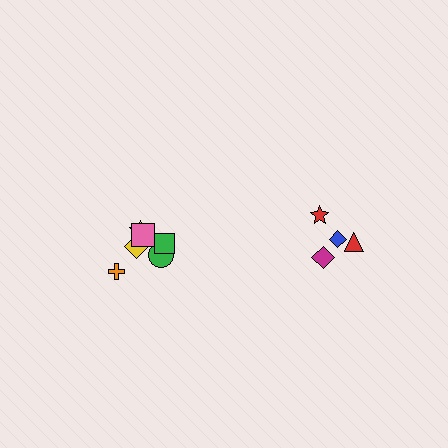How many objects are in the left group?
There are 6 objects.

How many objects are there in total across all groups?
There are 10 objects.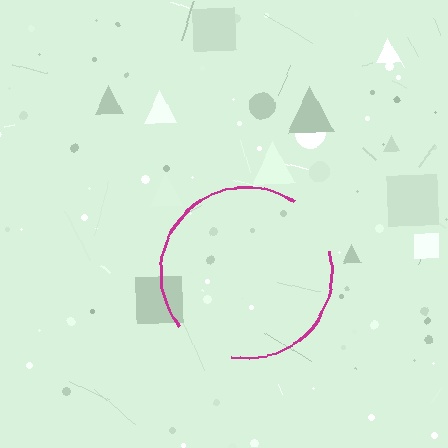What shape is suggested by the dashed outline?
The dashed outline suggests a circle.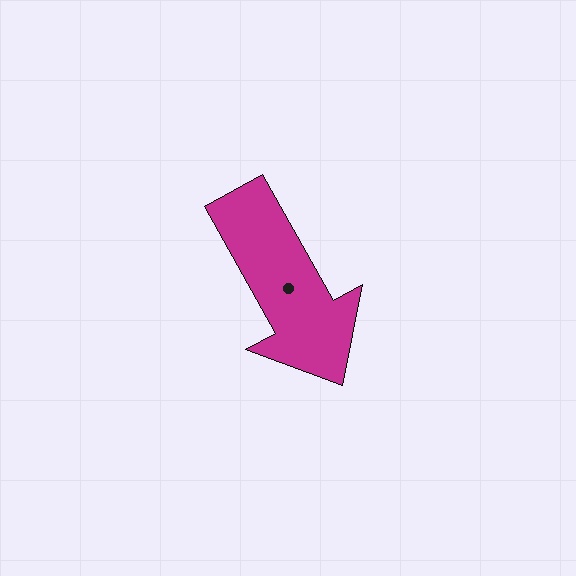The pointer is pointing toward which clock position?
Roughly 5 o'clock.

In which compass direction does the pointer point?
Southeast.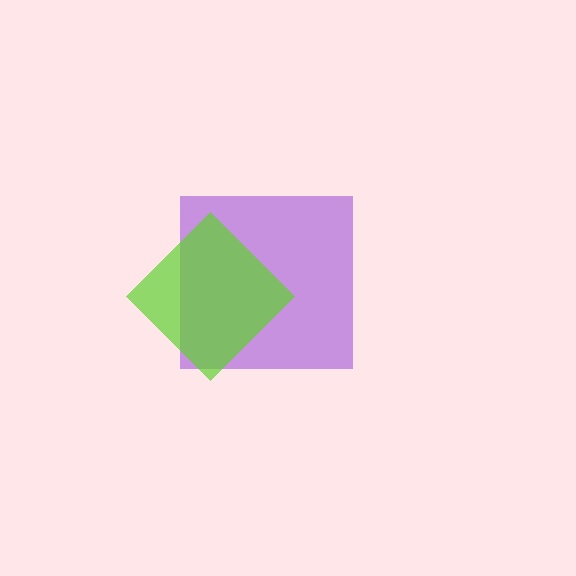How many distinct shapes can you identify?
There are 2 distinct shapes: a purple square, a lime diamond.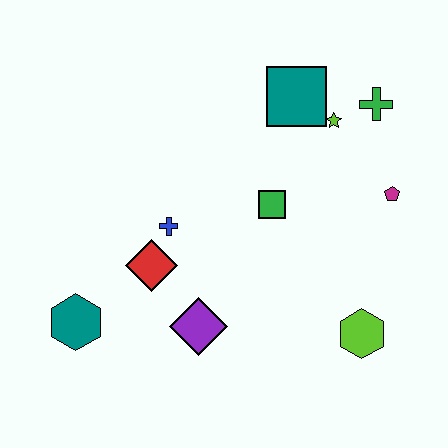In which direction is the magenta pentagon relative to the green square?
The magenta pentagon is to the right of the green square.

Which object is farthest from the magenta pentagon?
The teal hexagon is farthest from the magenta pentagon.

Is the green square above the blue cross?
Yes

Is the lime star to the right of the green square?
Yes